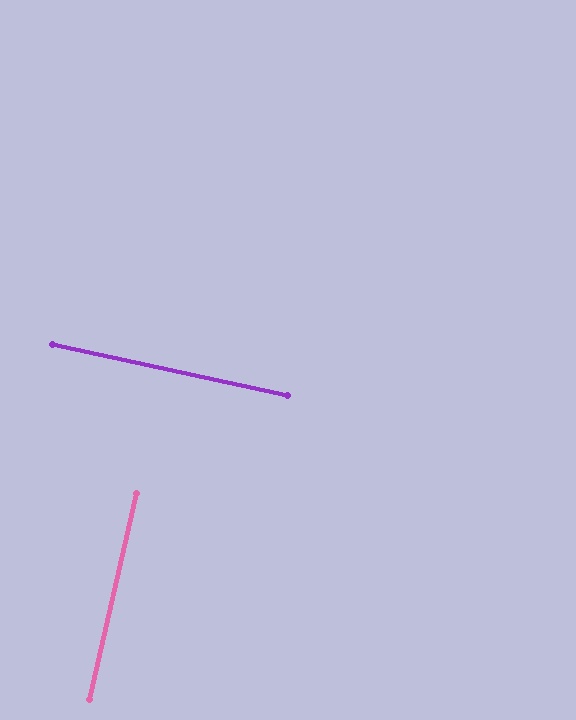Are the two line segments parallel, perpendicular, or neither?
Perpendicular — they meet at approximately 90°.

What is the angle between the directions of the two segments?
Approximately 90 degrees.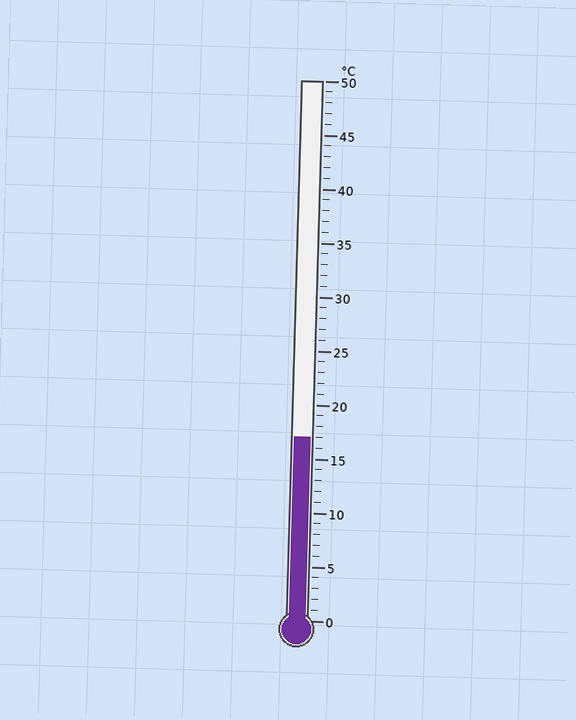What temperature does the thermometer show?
The thermometer shows approximately 17°C.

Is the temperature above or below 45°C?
The temperature is below 45°C.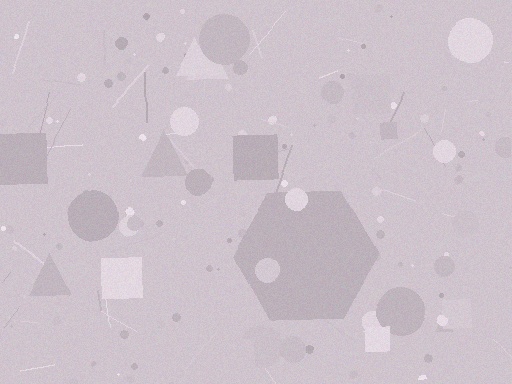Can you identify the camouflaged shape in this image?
The camouflaged shape is a hexagon.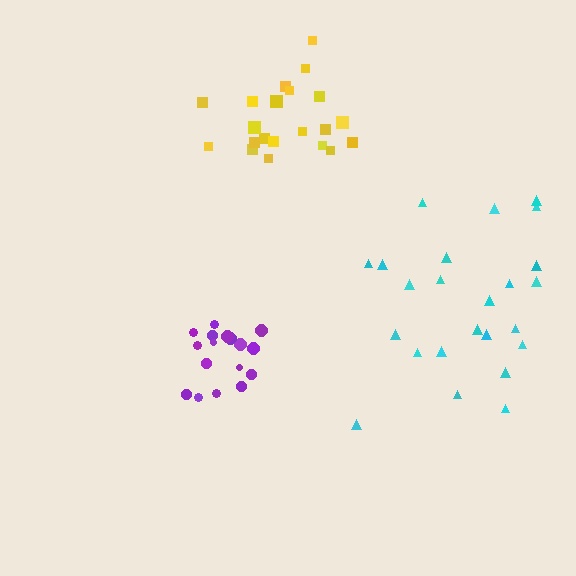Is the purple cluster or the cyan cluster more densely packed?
Purple.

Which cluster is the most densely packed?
Purple.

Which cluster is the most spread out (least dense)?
Cyan.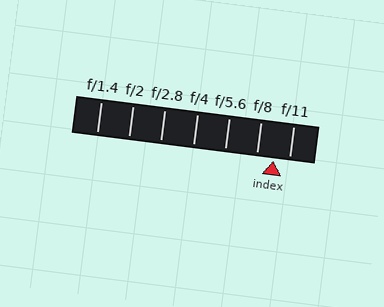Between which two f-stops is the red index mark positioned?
The index mark is between f/8 and f/11.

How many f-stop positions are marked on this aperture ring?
There are 7 f-stop positions marked.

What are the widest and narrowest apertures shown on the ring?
The widest aperture shown is f/1.4 and the narrowest is f/11.